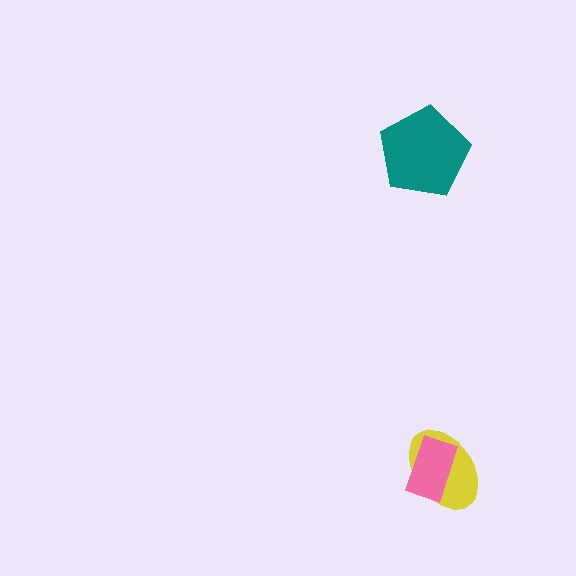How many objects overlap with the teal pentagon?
0 objects overlap with the teal pentagon.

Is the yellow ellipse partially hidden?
Yes, it is partially covered by another shape.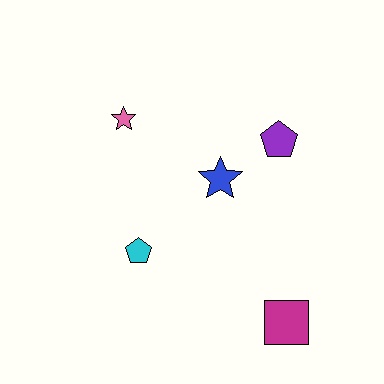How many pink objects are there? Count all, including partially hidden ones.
There is 1 pink object.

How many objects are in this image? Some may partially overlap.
There are 5 objects.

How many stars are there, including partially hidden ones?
There are 2 stars.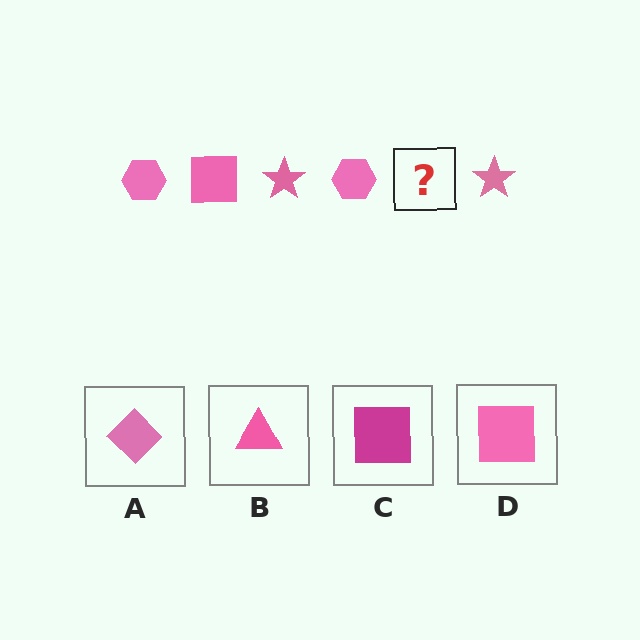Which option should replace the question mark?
Option D.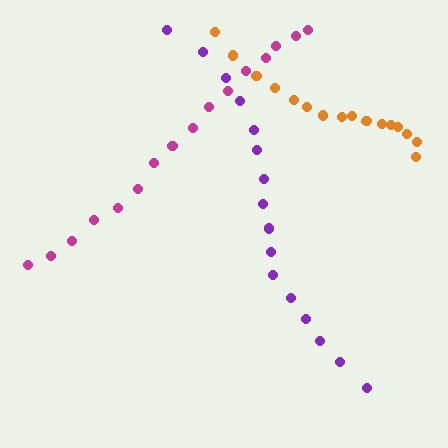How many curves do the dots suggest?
There are 3 distinct paths.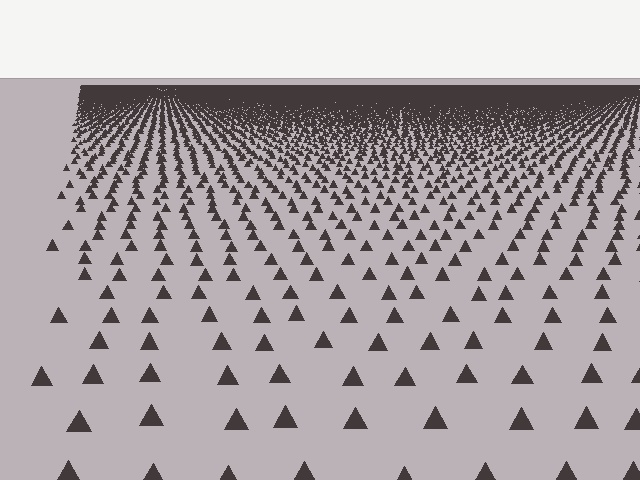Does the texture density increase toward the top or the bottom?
Density increases toward the top.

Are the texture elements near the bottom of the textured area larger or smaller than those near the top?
Larger. Near the bottom, elements are closer to the viewer and appear at a bigger on-screen size.